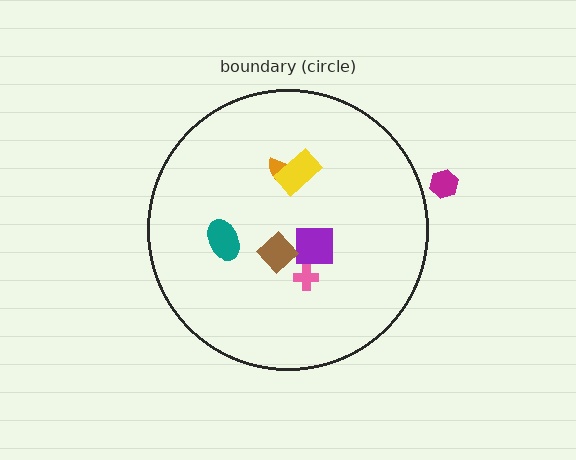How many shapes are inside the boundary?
6 inside, 1 outside.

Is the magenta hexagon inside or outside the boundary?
Outside.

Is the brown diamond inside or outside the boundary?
Inside.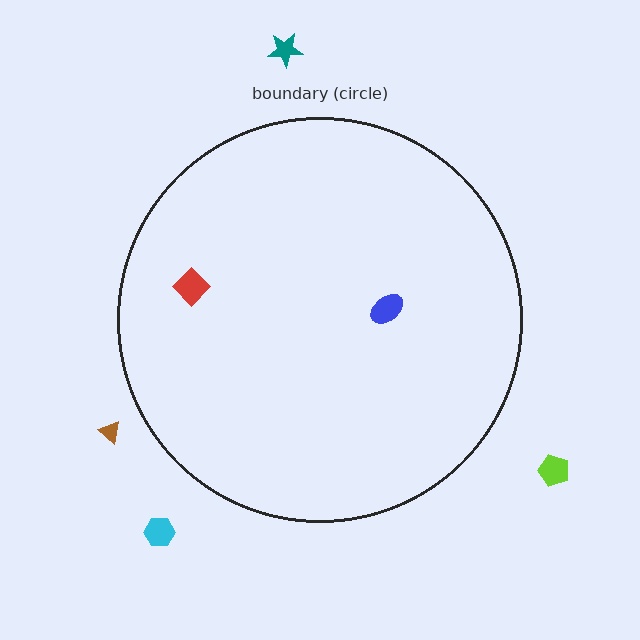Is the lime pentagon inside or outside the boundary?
Outside.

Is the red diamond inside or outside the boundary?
Inside.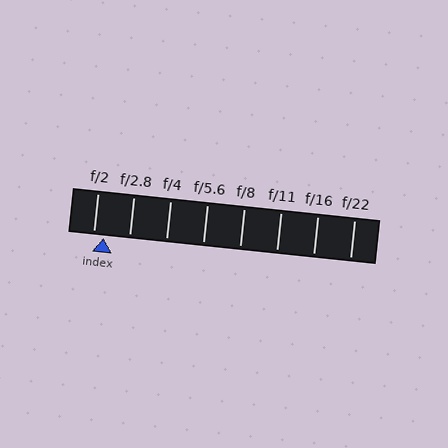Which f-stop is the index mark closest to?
The index mark is closest to f/2.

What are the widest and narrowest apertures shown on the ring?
The widest aperture shown is f/2 and the narrowest is f/22.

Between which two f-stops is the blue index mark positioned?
The index mark is between f/2 and f/2.8.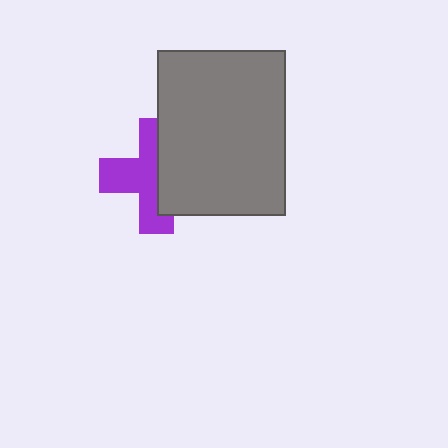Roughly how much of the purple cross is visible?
About half of it is visible (roughly 55%).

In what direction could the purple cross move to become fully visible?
The purple cross could move left. That would shift it out from behind the gray rectangle entirely.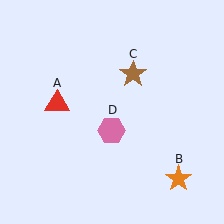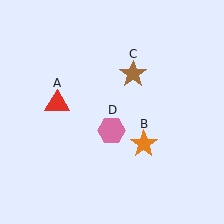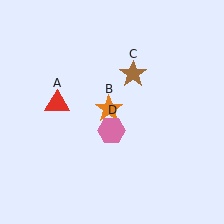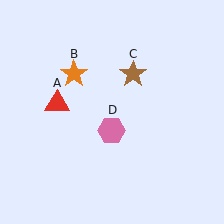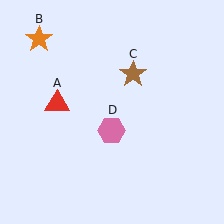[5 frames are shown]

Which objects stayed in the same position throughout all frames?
Red triangle (object A) and brown star (object C) and pink hexagon (object D) remained stationary.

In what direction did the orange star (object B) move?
The orange star (object B) moved up and to the left.